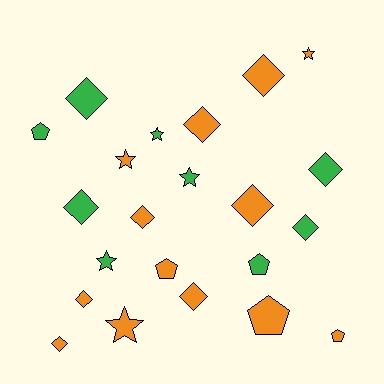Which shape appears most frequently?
Diamond, with 11 objects.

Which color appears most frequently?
Orange, with 13 objects.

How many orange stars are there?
There are 3 orange stars.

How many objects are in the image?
There are 22 objects.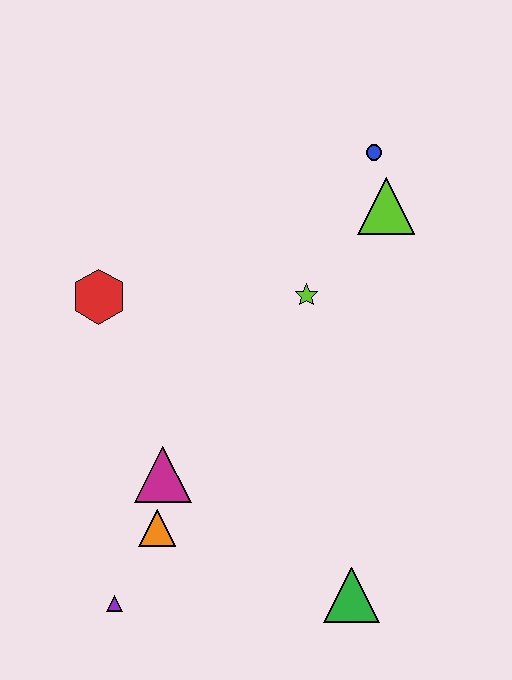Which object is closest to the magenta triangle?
The orange triangle is closest to the magenta triangle.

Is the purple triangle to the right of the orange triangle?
No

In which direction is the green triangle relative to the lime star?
The green triangle is below the lime star.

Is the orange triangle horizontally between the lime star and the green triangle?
No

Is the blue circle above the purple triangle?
Yes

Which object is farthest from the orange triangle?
The blue circle is farthest from the orange triangle.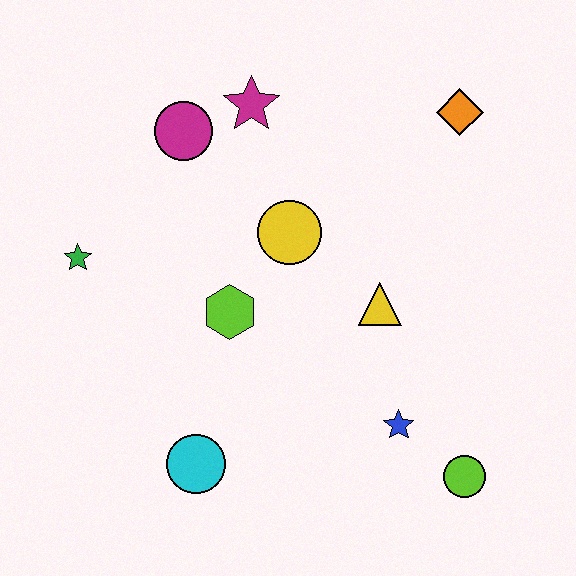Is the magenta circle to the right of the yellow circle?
No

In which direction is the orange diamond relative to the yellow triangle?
The orange diamond is above the yellow triangle.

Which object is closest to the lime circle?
The blue star is closest to the lime circle.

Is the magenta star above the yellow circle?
Yes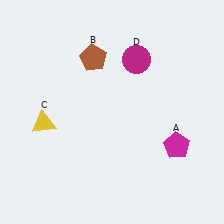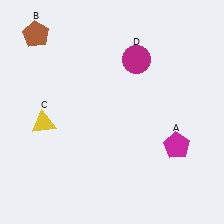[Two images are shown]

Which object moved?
The brown pentagon (B) moved left.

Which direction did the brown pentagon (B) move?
The brown pentagon (B) moved left.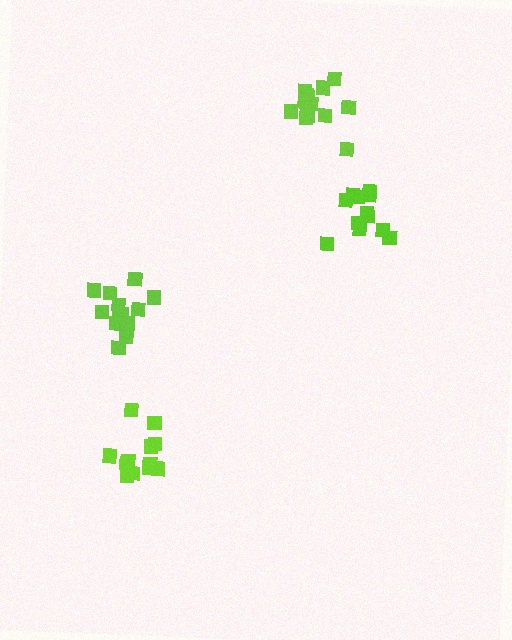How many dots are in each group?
Group 1: 15 dots, Group 2: 12 dots, Group 3: 12 dots, Group 4: 14 dots (53 total).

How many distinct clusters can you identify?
There are 4 distinct clusters.